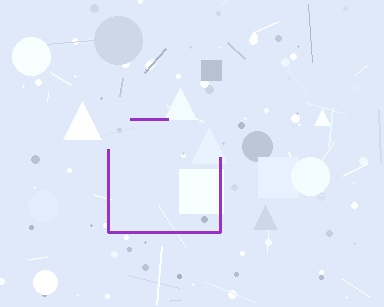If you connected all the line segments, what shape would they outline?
They would outline a square.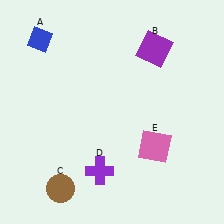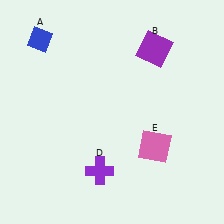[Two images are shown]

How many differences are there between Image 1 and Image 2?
There is 1 difference between the two images.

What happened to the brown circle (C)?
The brown circle (C) was removed in Image 2. It was in the bottom-left area of Image 1.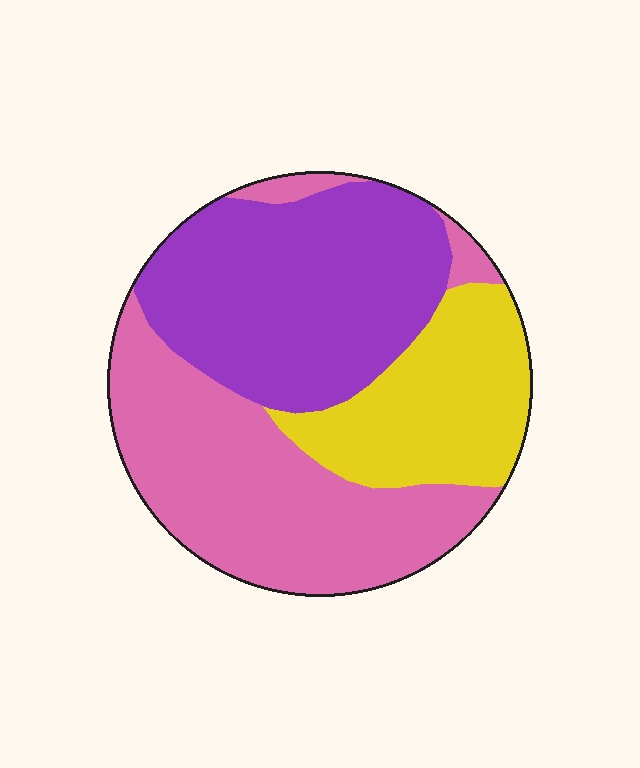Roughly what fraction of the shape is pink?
Pink covers 40% of the shape.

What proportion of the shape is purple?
Purple takes up about three eighths (3/8) of the shape.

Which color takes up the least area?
Yellow, at roughly 25%.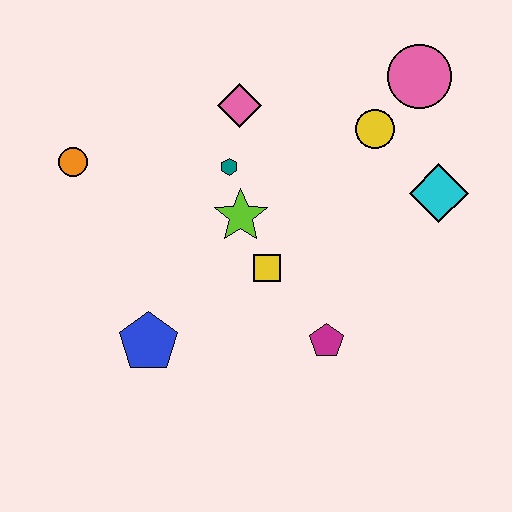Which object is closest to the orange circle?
The teal hexagon is closest to the orange circle.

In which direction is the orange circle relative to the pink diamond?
The orange circle is to the left of the pink diamond.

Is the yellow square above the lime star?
No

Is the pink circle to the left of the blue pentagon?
No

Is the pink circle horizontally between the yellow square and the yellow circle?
No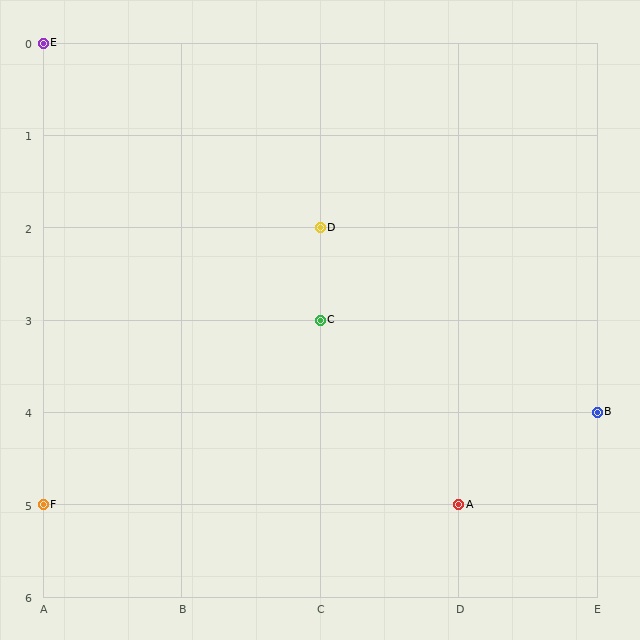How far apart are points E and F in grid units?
Points E and F are 5 rows apart.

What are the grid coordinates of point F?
Point F is at grid coordinates (A, 5).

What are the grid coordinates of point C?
Point C is at grid coordinates (C, 3).